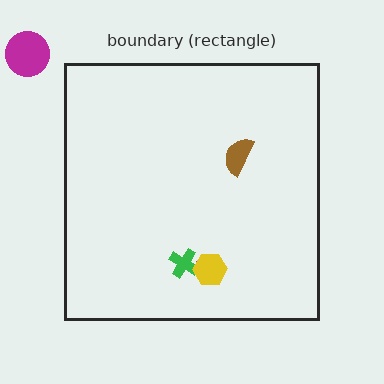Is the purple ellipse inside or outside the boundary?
Inside.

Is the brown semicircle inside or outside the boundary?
Inside.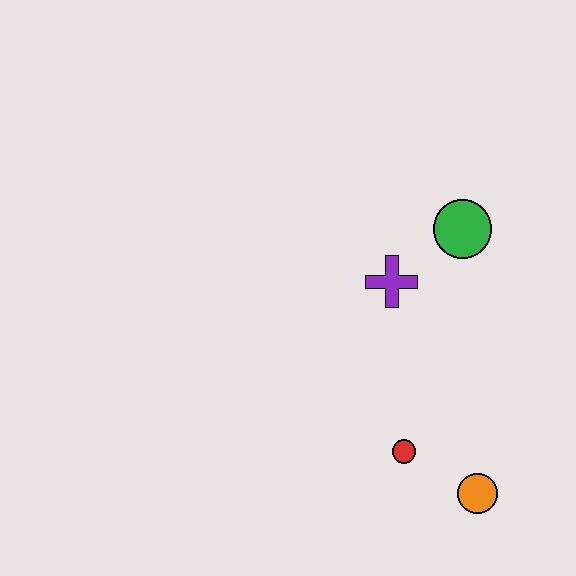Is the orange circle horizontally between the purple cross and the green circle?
No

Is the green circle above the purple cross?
Yes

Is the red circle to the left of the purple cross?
No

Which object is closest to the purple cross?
The green circle is closest to the purple cross.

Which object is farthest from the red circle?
The green circle is farthest from the red circle.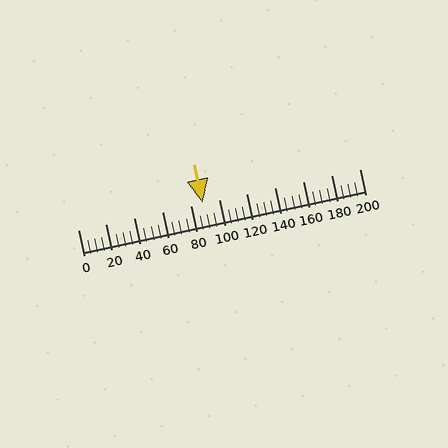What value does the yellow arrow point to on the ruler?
The yellow arrow points to approximately 88.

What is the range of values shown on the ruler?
The ruler shows values from 0 to 200.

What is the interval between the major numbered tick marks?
The major tick marks are spaced 20 units apart.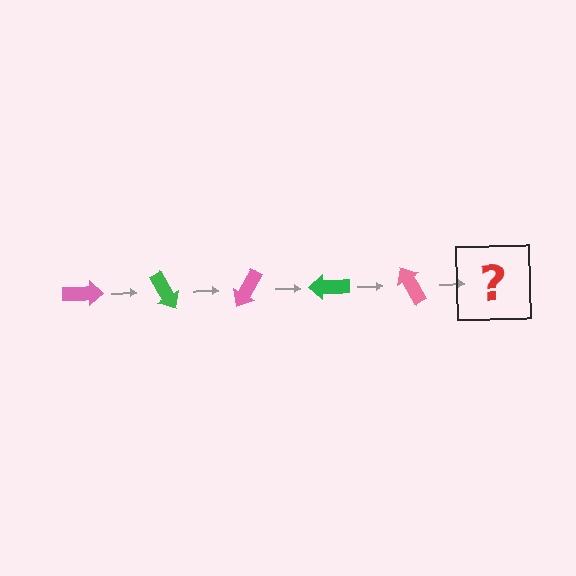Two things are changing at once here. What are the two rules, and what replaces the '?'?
The two rules are that it rotates 60 degrees each step and the color cycles through pink and green. The '?' should be a green arrow, rotated 300 degrees from the start.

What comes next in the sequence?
The next element should be a green arrow, rotated 300 degrees from the start.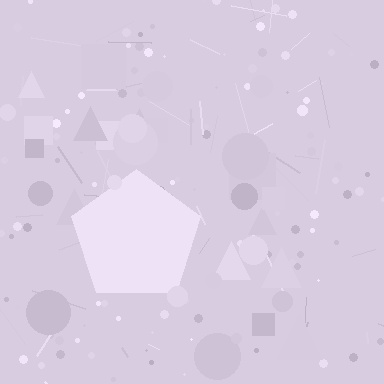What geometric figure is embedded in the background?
A pentagon is embedded in the background.